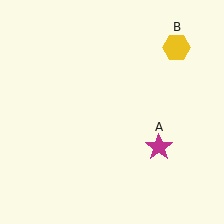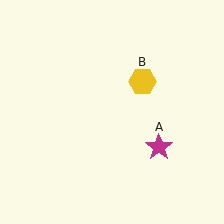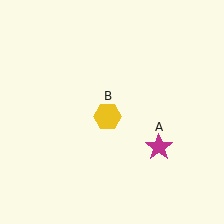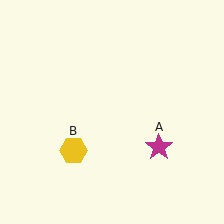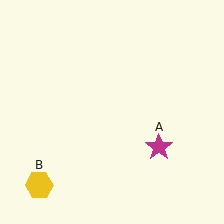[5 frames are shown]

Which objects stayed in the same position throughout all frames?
Magenta star (object A) remained stationary.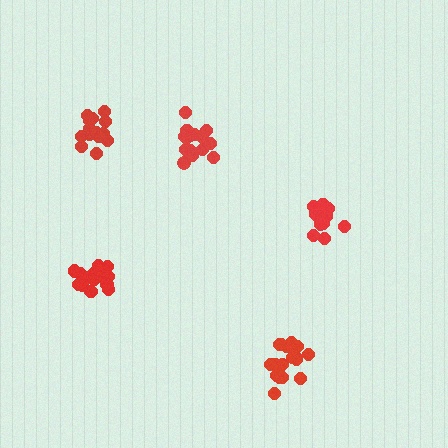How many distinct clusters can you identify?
There are 5 distinct clusters.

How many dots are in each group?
Group 1: 14 dots, Group 2: 15 dots, Group 3: 19 dots, Group 4: 20 dots, Group 5: 15 dots (83 total).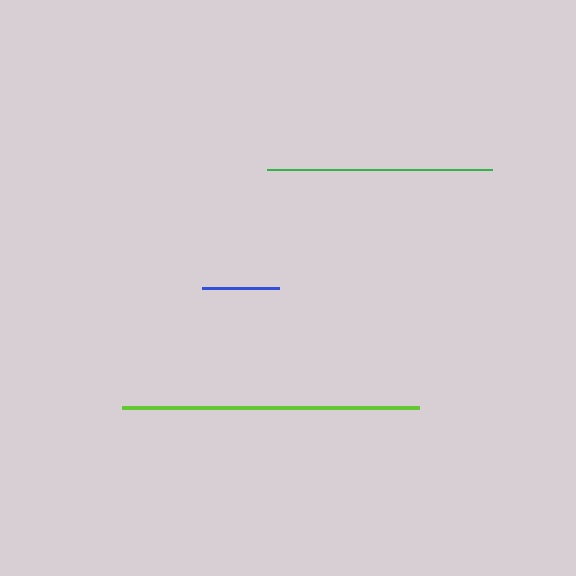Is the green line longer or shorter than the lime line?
The lime line is longer than the green line.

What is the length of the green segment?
The green segment is approximately 224 pixels long.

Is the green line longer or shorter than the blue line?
The green line is longer than the blue line.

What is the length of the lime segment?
The lime segment is approximately 297 pixels long.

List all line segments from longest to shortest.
From longest to shortest: lime, green, blue.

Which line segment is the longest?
The lime line is the longest at approximately 297 pixels.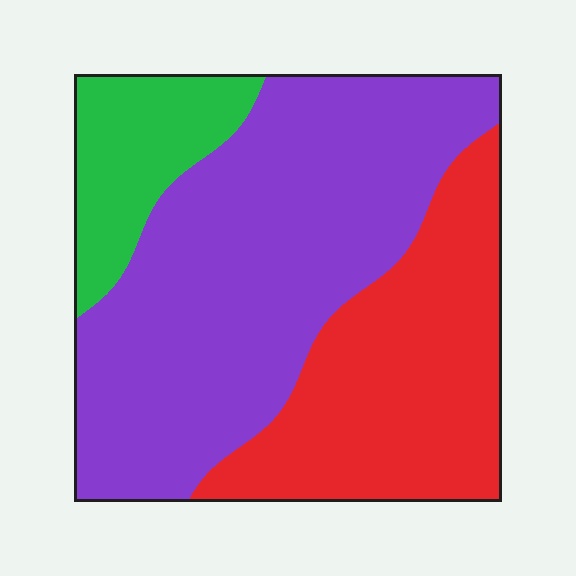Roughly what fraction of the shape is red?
Red covers 33% of the shape.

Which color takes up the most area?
Purple, at roughly 55%.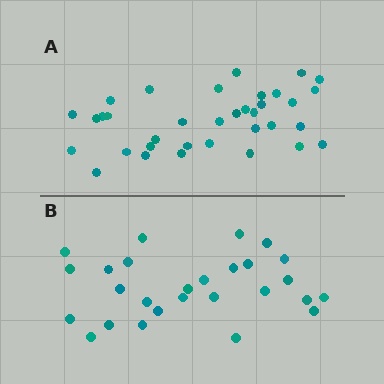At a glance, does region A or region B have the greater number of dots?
Region A (the top region) has more dots.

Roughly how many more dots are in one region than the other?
Region A has roughly 8 or so more dots than region B.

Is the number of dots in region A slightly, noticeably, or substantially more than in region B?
Region A has noticeably more, but not dramatically so. The ratio is roughly 1.3 to 1.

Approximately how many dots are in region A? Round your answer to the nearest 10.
About 40 dots. (The exact count is 35, which rounds to 40.)